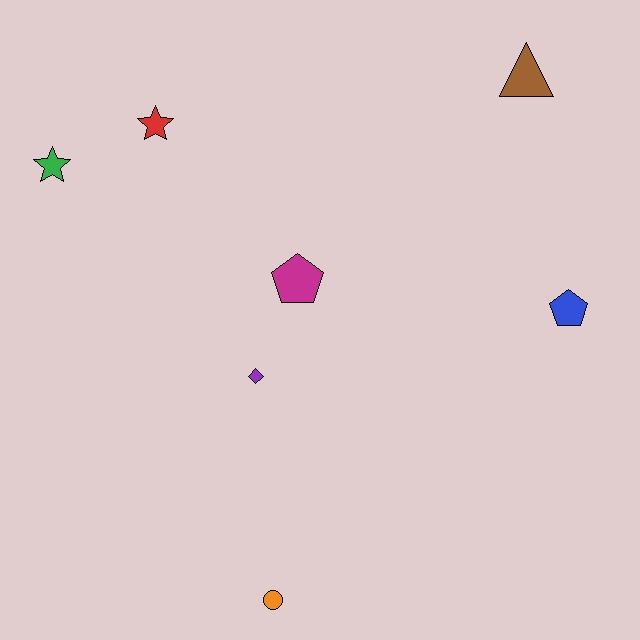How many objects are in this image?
There are 7 objects.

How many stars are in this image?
There are 2 stars.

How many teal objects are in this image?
There are no teal objects.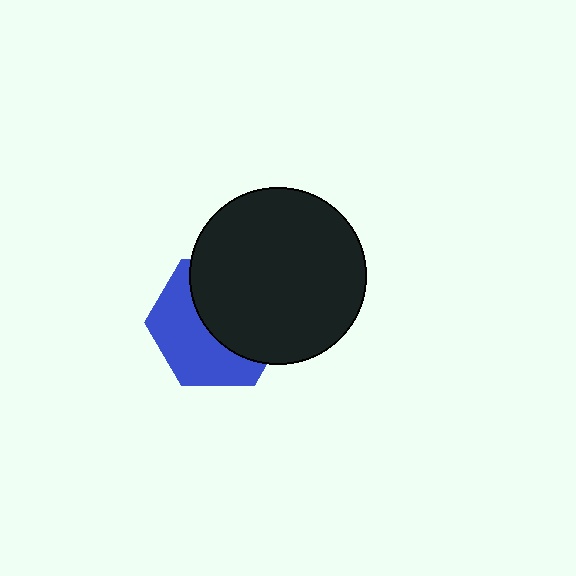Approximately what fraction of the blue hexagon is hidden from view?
Roughly 53% of the blue hexagon is hidden behind the black circle.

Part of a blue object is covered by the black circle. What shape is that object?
It is a hexagon.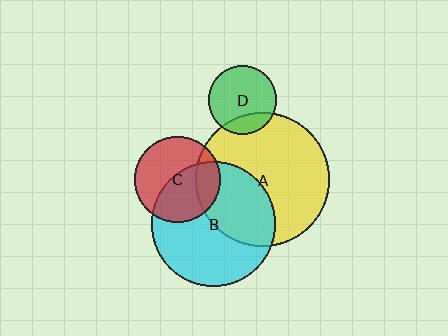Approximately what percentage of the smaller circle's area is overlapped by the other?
Approximately 20%.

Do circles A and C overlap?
Yes.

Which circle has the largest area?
Circle A (yellow).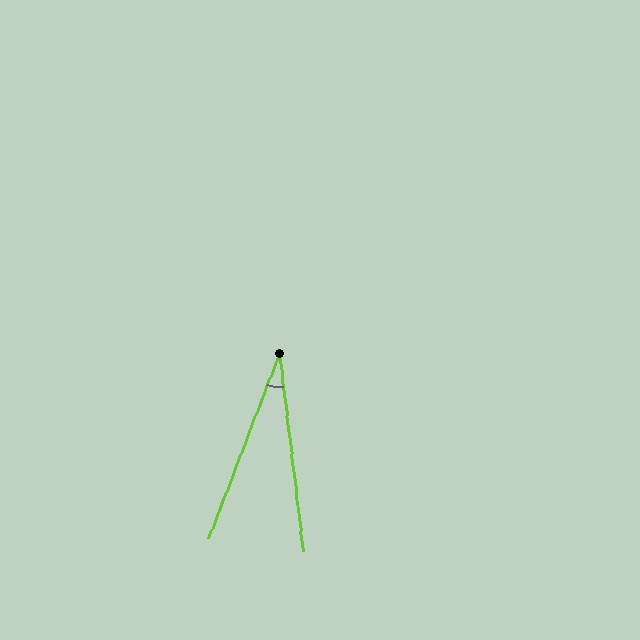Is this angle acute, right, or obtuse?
It is acute.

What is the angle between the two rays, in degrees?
Approximately 28 degrees.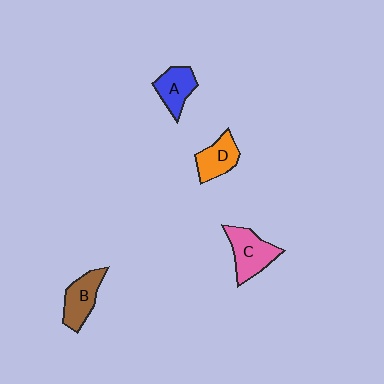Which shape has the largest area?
Shape C (pink).